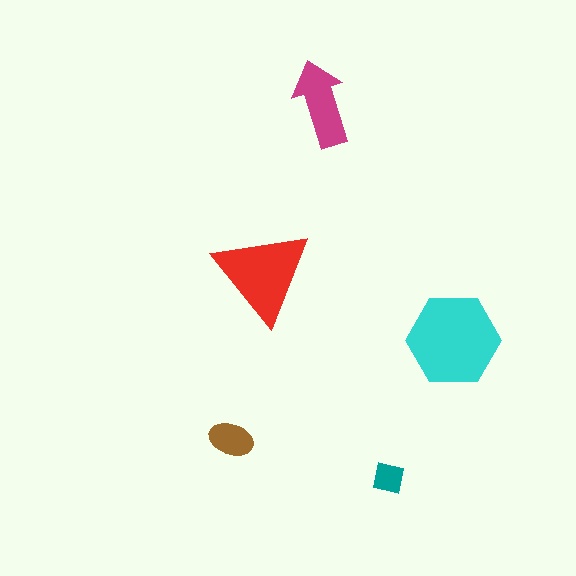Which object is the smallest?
The teal square.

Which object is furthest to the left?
The brown ellipse is leftmost.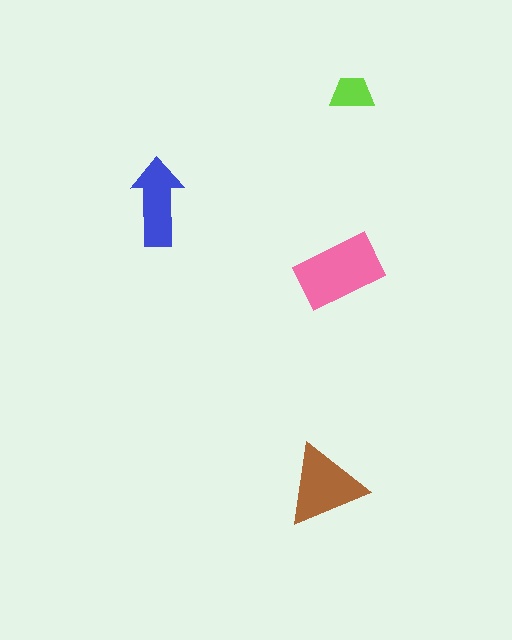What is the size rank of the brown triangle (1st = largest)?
2nd.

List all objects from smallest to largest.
The lime trapezoid, the blue arrow, the brown triangle, the pink rectangle.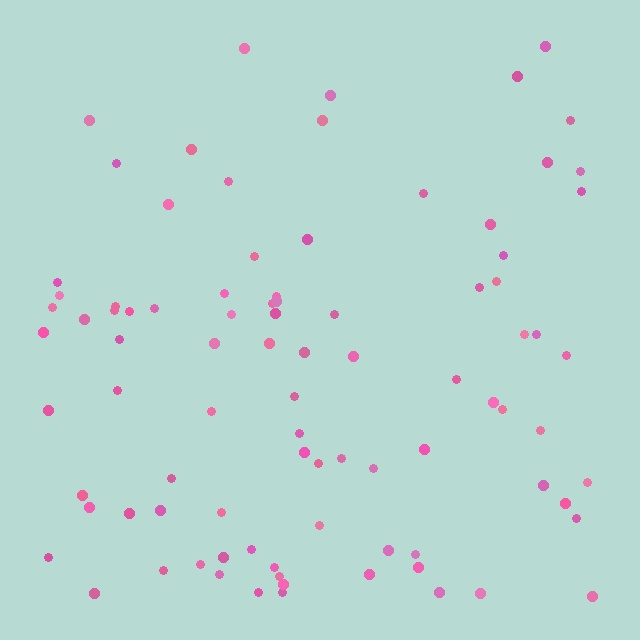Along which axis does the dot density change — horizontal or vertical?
Vertical.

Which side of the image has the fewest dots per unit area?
The top.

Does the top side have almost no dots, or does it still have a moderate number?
Still a moderate number, just noticeably fewer than the bottom.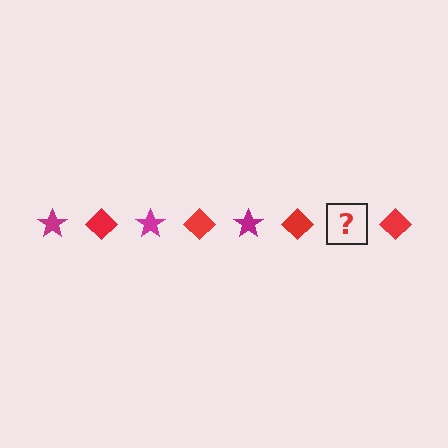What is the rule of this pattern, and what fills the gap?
The rule is that the pattern alternates between magenta star and red diamond. The gap should be filled with a magenta star.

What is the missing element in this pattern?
The missing element is a magenta star.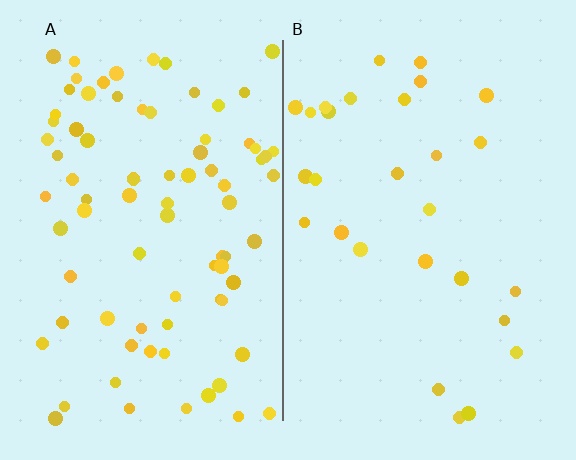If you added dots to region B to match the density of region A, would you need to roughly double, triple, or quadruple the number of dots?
Approximately triple.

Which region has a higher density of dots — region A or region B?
A (the left).